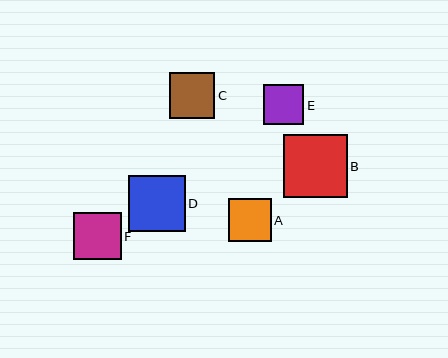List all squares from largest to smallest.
From largest to smallest: B, D, F, C, A, E.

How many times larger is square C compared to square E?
Square C is approximately 1.1 times the size of square E.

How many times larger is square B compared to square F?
Square B is approximately 1.3 times the size of square F.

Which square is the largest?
Square B is the largest with a size of approximately 63 pixels.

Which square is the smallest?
Square E is the smallest with a size of approximately 40 pixels.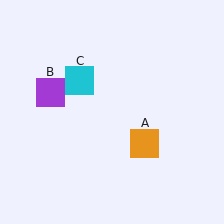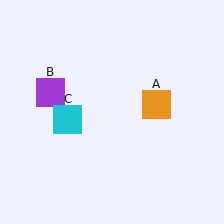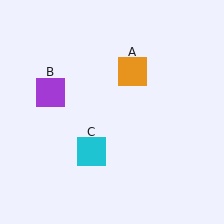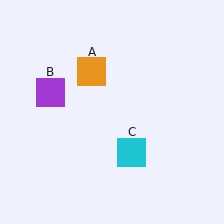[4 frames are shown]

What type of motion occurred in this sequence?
The orange square (object A), cyan square (object C) rotated counterclockwise around the center of the scene.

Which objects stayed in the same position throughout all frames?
Purple square (object B) remained stationary.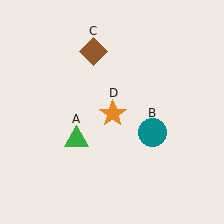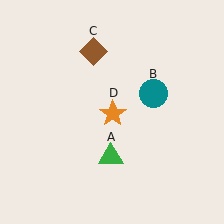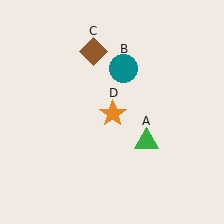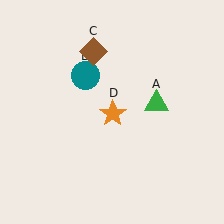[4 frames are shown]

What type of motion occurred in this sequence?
The green triangle (object A), teal circle (object B) rotated counterclockwise around the center of the scene.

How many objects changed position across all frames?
2 objects changed position: green triangle (object A), teal circle (object B).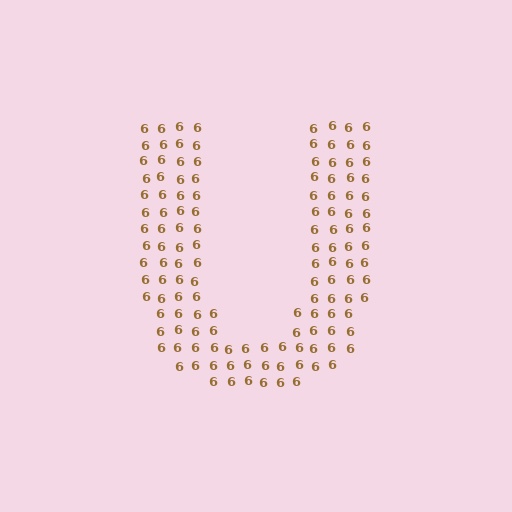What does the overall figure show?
The overall figure shows the letter U.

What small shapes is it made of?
It is made of small digit 6's.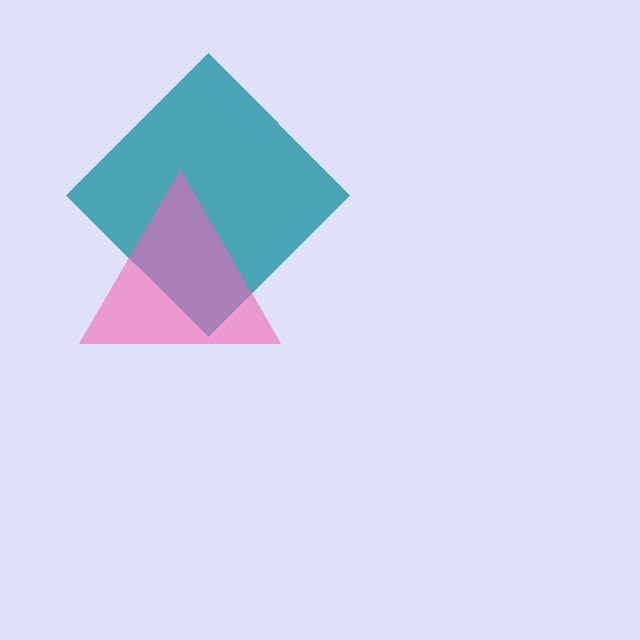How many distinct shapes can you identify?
There are 2 distinct shapes: a teal diamond, a pink triangle.